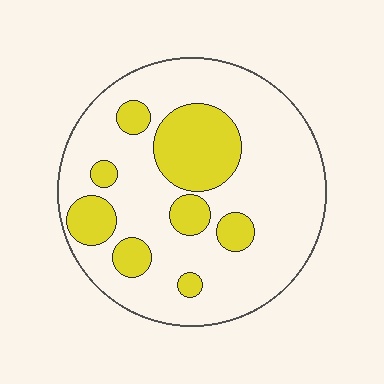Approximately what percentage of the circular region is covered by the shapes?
Approximately 25%.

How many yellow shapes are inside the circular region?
8.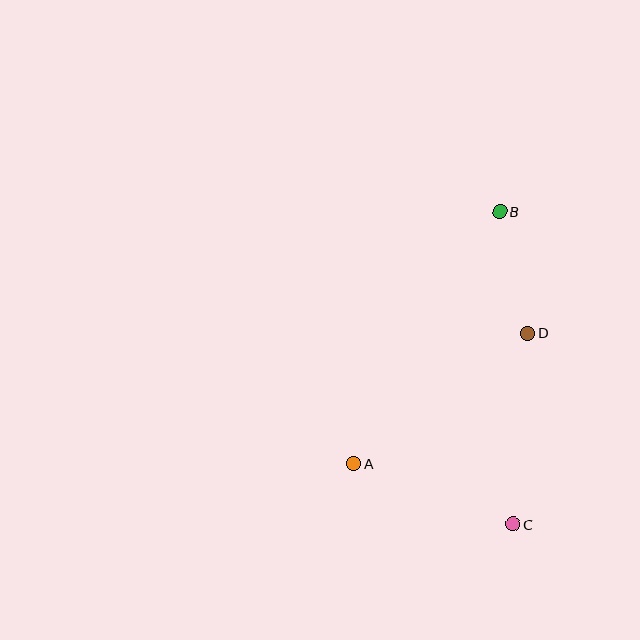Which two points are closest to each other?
Points B and D are closest to each other.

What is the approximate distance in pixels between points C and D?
The distance between C and D is approximately 192 pixels.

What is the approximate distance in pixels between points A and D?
The distance between A and D is approximately 218 pixels.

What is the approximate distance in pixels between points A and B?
The distance between A and B is approximately 291 pixels.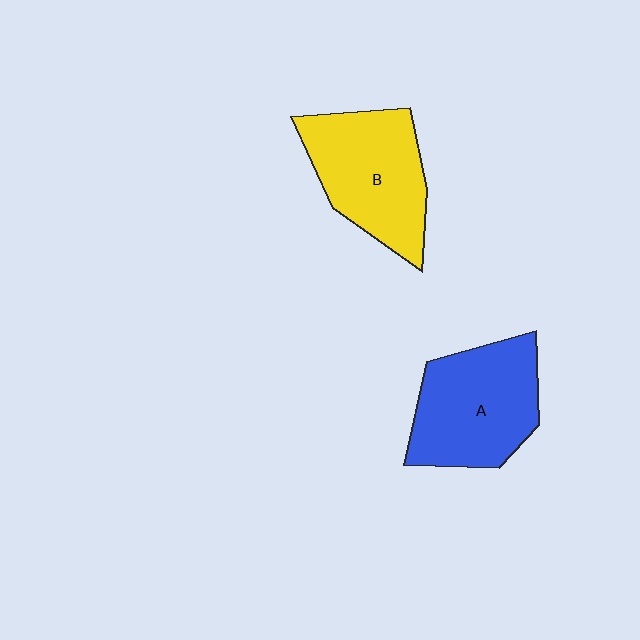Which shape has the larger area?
Shape A (blue).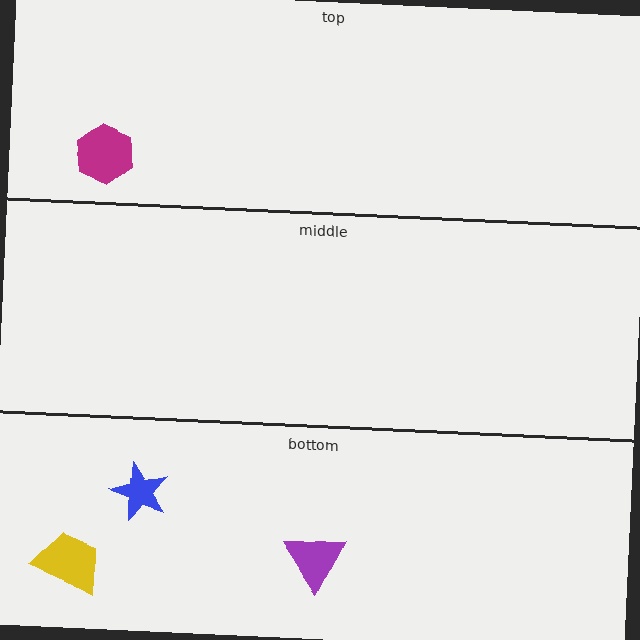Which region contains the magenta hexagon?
The top region.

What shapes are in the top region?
The magenta hexagon.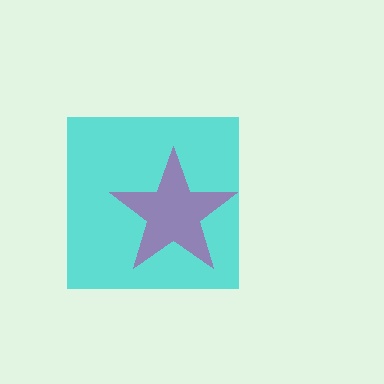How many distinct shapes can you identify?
There are 2 distinct shapes: a cyan square, a magenta star.